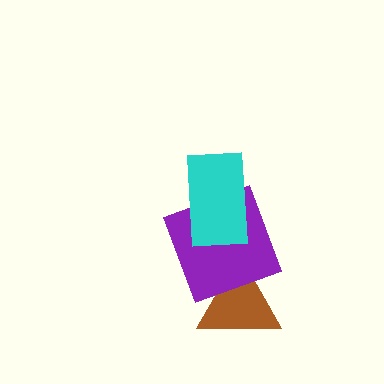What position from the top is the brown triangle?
The brown triangle is 3rd from the top.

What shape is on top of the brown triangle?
The purple square is on top of the brown triangle.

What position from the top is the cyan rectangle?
The cyan rectangle is 1st from the top.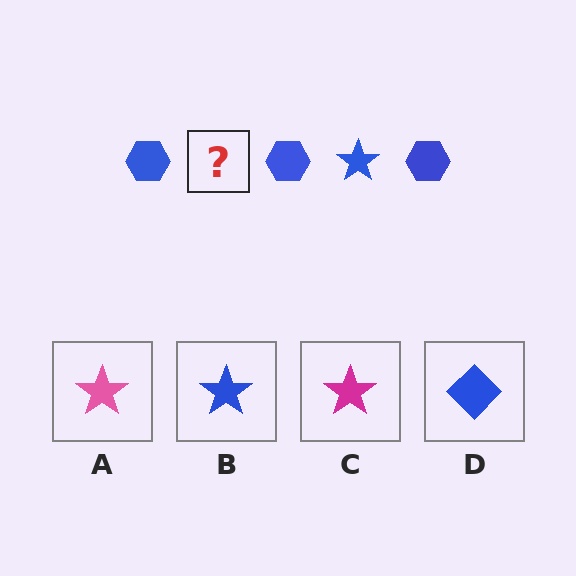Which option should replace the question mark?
Option B.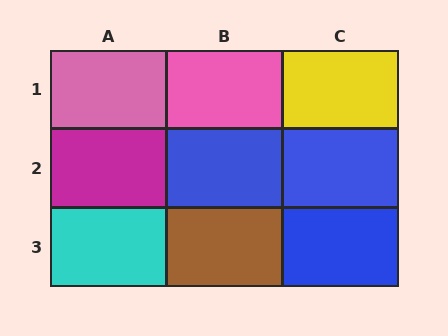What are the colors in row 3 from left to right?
Cyan, brown, blue.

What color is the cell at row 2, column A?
Magenta.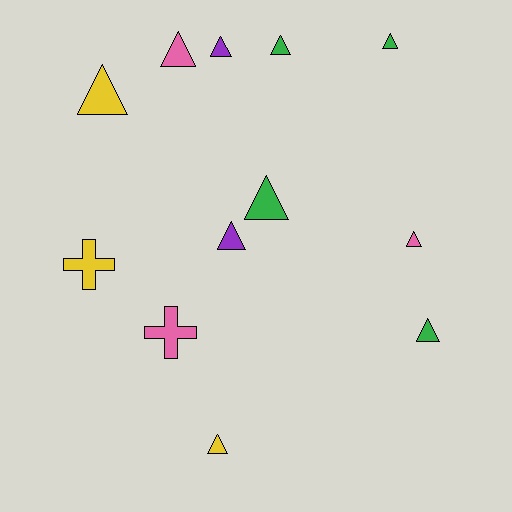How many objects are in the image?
There are 12 objects.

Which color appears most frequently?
Green, with 4 objects.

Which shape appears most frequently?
Triangle, with 10 objects.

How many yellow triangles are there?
There are 2 yellow triangles.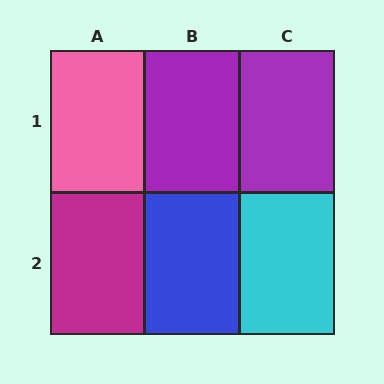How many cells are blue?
1 cell is blue.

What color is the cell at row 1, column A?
Pink.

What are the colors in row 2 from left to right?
Magenta, blue, cyan.